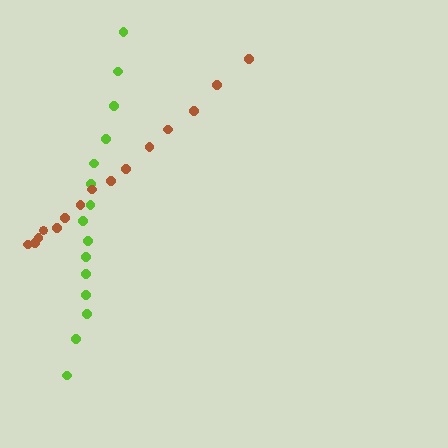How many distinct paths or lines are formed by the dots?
There are 2 distinct paths.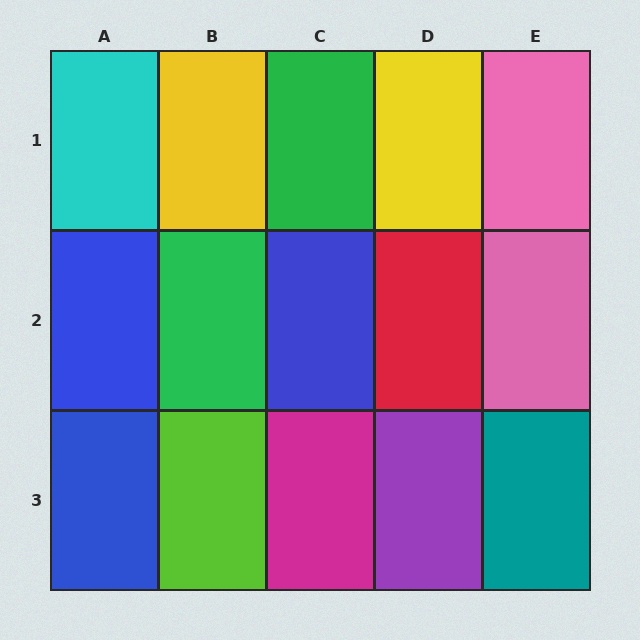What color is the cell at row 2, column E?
Pink.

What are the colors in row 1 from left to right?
Cyan, yellow, green, yellow, pink.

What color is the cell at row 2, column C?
Blue.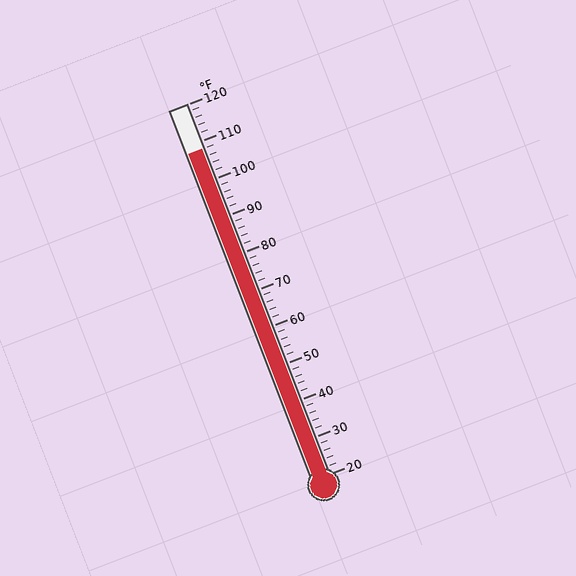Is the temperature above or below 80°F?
The temperature is above 80°F.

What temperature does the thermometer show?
The thermometer shows approximately 108°F.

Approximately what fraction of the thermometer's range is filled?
The thermometer is filled to approximately 90% of its range.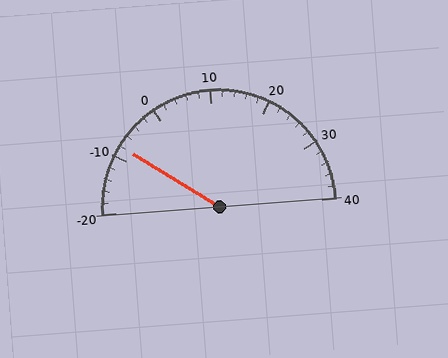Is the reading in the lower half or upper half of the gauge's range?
The reading is in the lower half of the range (-20 to 40).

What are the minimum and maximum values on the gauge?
The gauge ranges from -20 to 40.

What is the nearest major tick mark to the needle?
The nearest major tick mark is -10.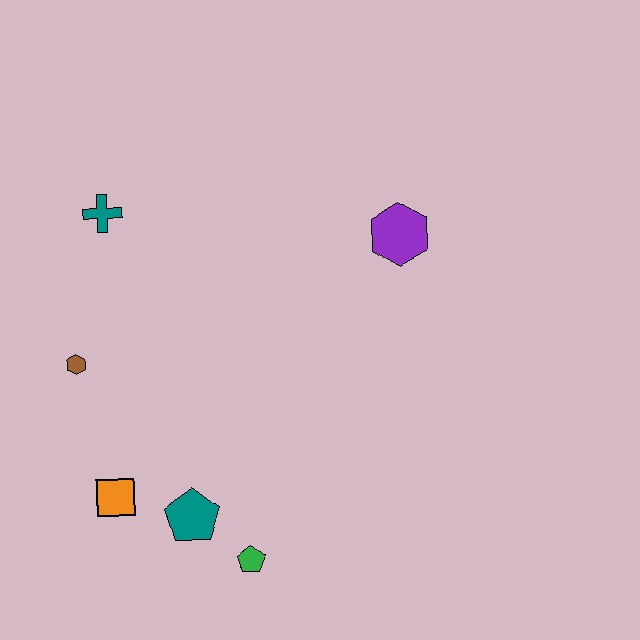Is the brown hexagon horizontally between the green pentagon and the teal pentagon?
No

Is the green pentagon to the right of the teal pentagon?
Yes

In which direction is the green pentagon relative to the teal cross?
The green pentagon is below the teal cross.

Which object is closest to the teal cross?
The brown hexagon is closest to the teal cross.